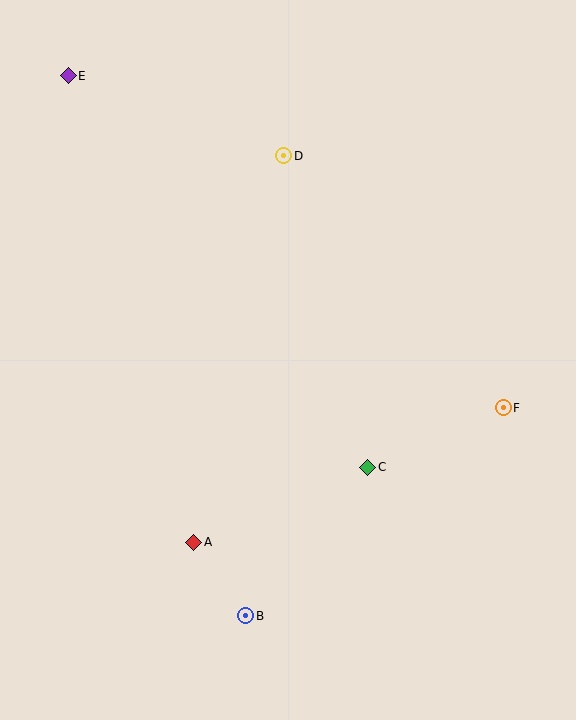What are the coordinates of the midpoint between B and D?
The midpoint between B and D is at (265, 386).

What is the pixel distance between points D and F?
The distance between D and F is 334 pixels.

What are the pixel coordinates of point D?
Point D is at (284, 156).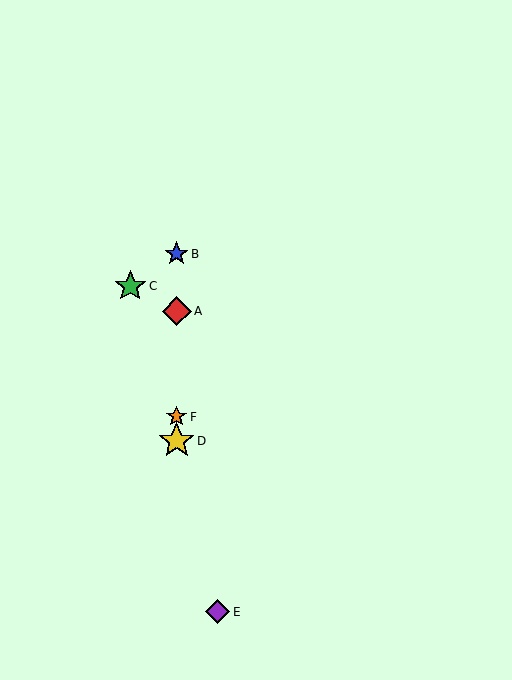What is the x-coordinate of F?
Object F is at x≈177.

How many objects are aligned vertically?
4 objects (A, B, D, F) are aligned vertically.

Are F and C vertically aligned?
No, F is at x≈177 and C is at x≈130.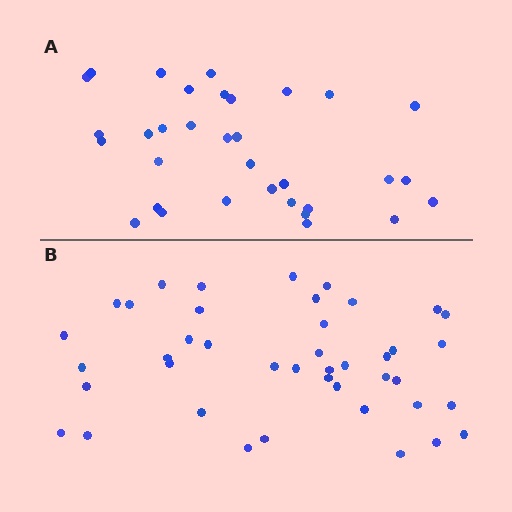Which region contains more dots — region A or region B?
Region B (the bottom region) has more dots.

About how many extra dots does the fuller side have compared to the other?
Region B has roughly 8 or so more dots than region A.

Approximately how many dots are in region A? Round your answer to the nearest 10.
About 30 dots. (The exact count is 33, which rounds to 30.)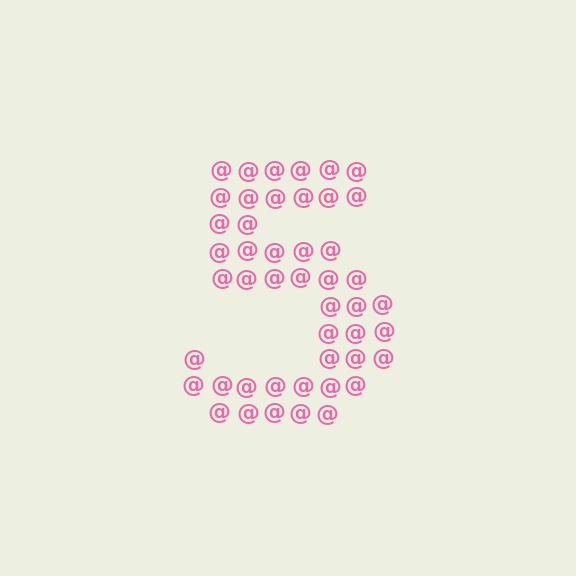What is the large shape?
The large shape is the digit 5.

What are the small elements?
The small elements are at signs.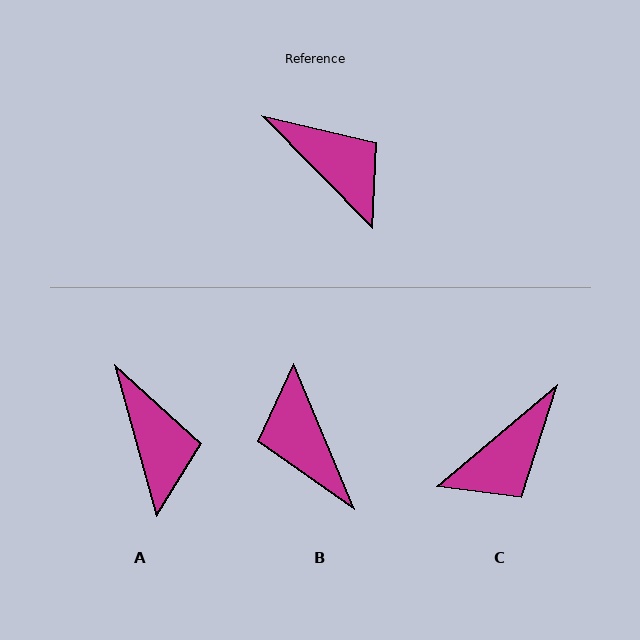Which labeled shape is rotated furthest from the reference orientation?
B, about 158 degrees away.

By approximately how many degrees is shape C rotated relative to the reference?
Approximately 94 degrees clockwise.